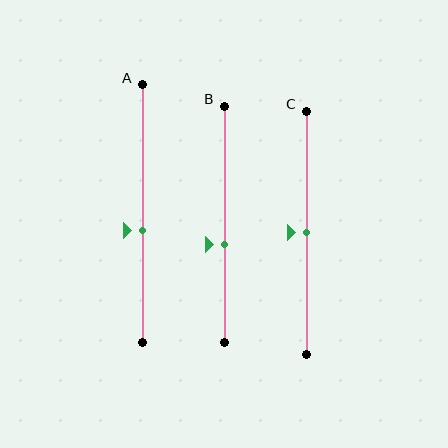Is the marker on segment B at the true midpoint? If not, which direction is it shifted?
No, the marker on segment B is shifted downward by about 8% of the segment length.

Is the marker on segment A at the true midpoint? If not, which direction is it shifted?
No, the marker on segment A is shifted downward by about 7% of the segment length.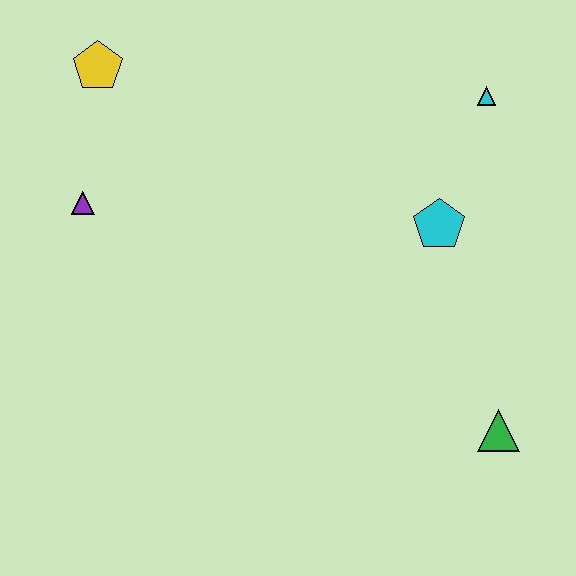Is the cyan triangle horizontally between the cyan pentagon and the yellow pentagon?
No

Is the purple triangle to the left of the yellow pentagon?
Yes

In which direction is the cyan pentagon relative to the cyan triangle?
The cyan pentagon is below the cyan triangle.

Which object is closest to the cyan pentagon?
The cyan triangle is closest to the cyan pentagon.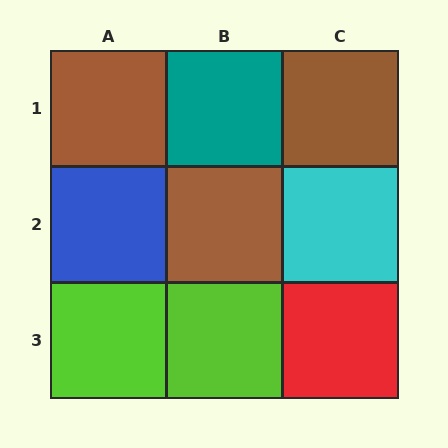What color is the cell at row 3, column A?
Lime.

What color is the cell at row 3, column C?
Red.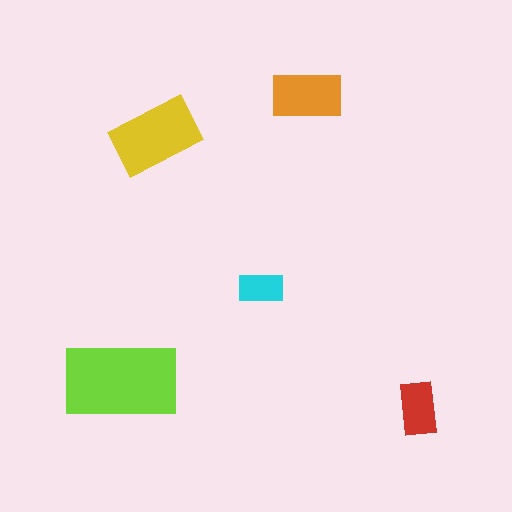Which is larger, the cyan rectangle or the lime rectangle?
The lime one.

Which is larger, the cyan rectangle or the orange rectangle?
The orange one.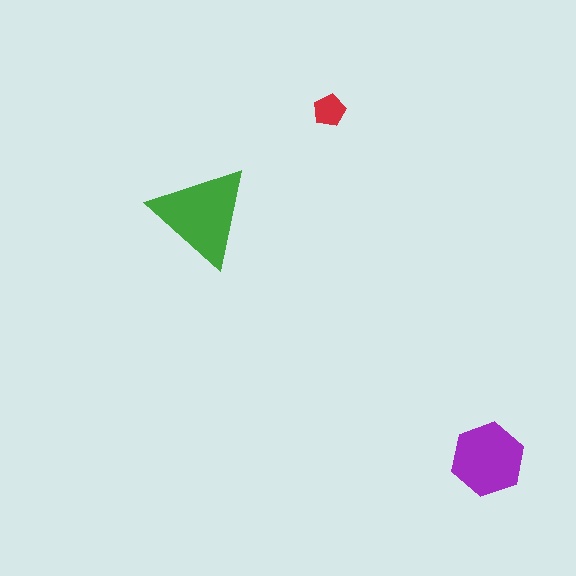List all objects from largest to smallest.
The green triangle, the purple hexagon, the red pentagon.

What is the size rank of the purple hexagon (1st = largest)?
2nd.